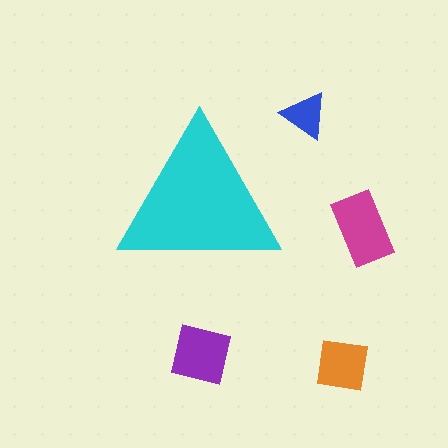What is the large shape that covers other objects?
A cyan triangle.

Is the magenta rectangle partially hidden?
No, the magenta rectangle is fully visible.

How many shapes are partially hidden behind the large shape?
0 shapes are partially hidden.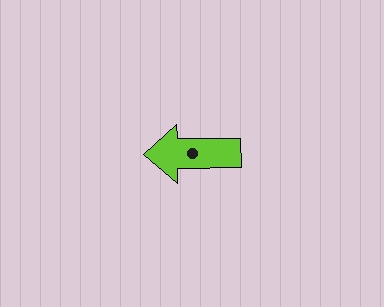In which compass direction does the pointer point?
West.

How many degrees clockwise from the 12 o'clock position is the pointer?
Approximately 269 degrees.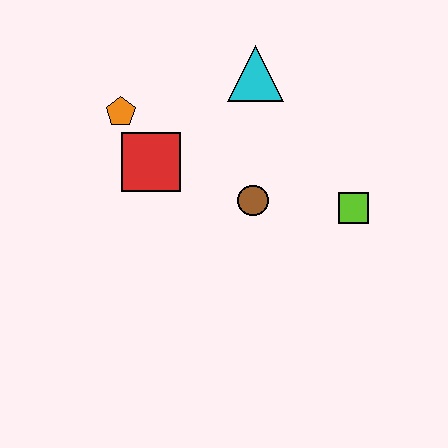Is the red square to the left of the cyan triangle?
Yes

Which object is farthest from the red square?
The lime square is farthest from the red square.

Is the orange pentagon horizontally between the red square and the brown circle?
No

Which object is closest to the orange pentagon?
The red square is closest to the orange pentagon.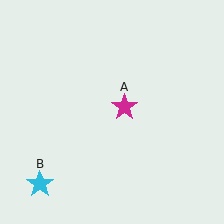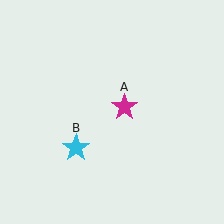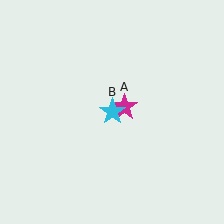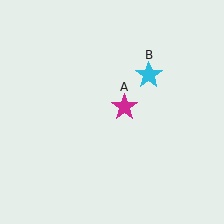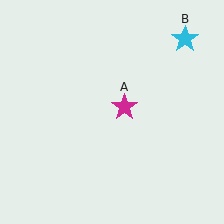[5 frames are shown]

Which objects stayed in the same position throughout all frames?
Magenta star (object A) remained stationary.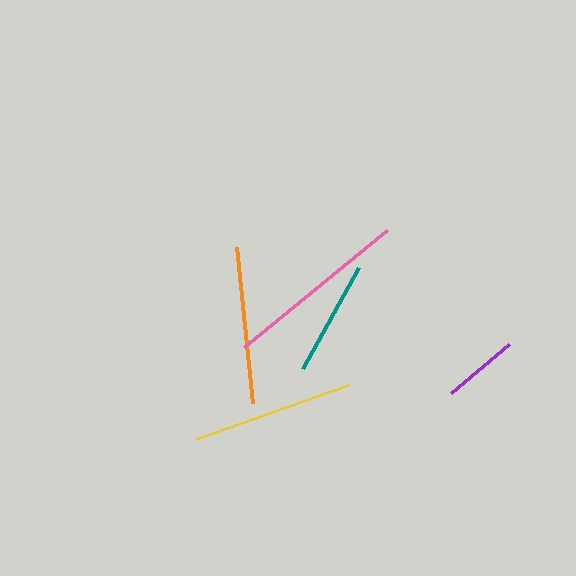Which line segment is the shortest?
The purple line is the shortest at approximately 76 pixels.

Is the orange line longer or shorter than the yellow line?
The yellow line is longer than the orange line.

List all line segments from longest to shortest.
From longest to shortest: pink, yellow, orange, teal, purple.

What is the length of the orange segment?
The orange segment is approximately 157 pixels long.